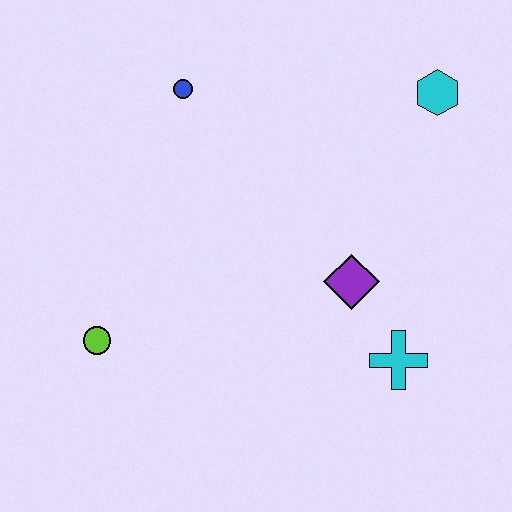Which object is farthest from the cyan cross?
The blue circle is farthest from the cyan cross.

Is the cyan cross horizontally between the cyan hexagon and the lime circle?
Yes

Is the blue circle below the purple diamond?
No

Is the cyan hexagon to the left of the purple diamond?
No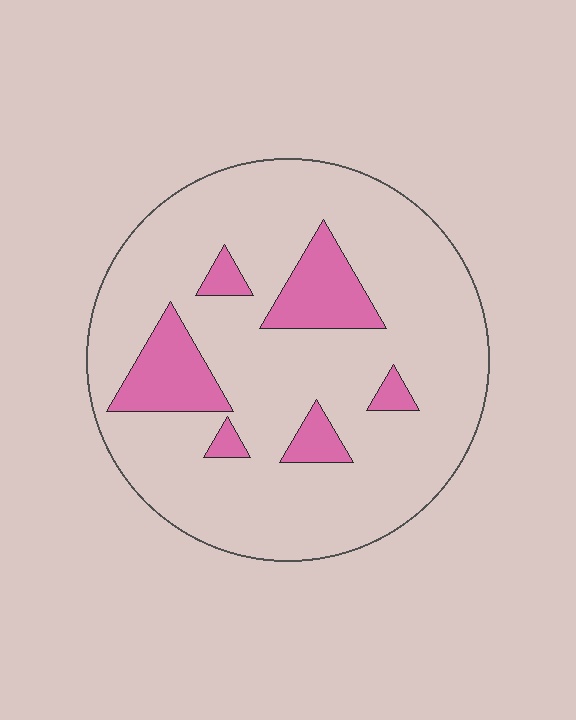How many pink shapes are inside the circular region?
6.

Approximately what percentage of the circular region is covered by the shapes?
Approximately 15%.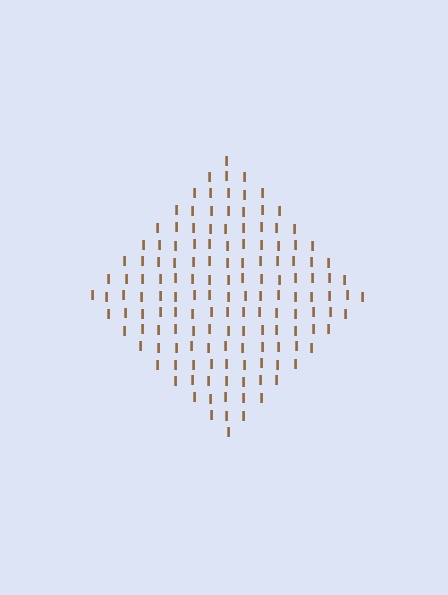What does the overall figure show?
The overall figure shows a diamond.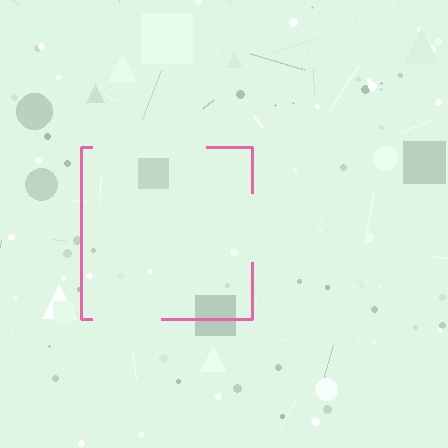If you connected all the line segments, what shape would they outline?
They would outline a square.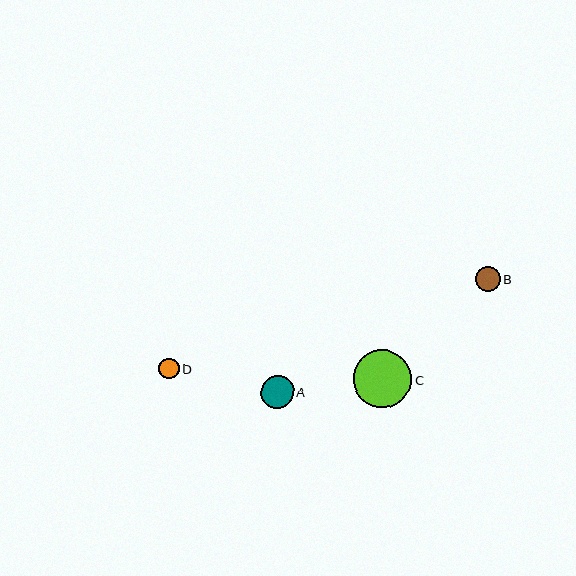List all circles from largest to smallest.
From largest to smallest: C, A, B, D.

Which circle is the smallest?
Circle D is the smallest with a size of approximately 21 pixels.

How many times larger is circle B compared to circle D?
Circle B is approximately 1.2 times the size of circle D.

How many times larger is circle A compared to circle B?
Circle A is approximately 1.3 times the size of circle B.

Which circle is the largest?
Circle C is the largest with a size of approximately 58 pixels.